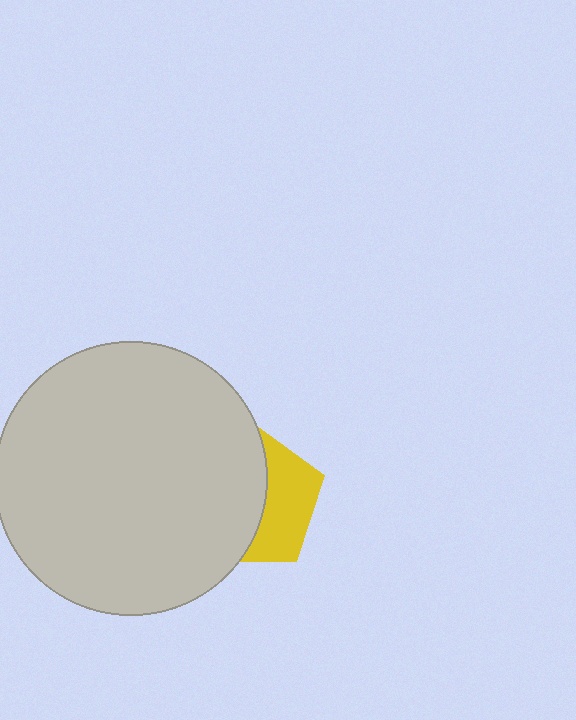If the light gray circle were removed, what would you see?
You would see the complete yellow pentagon.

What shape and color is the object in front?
The object in front is a light gray circle.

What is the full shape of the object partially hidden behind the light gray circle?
The partially hidden object is a yellow pentagon.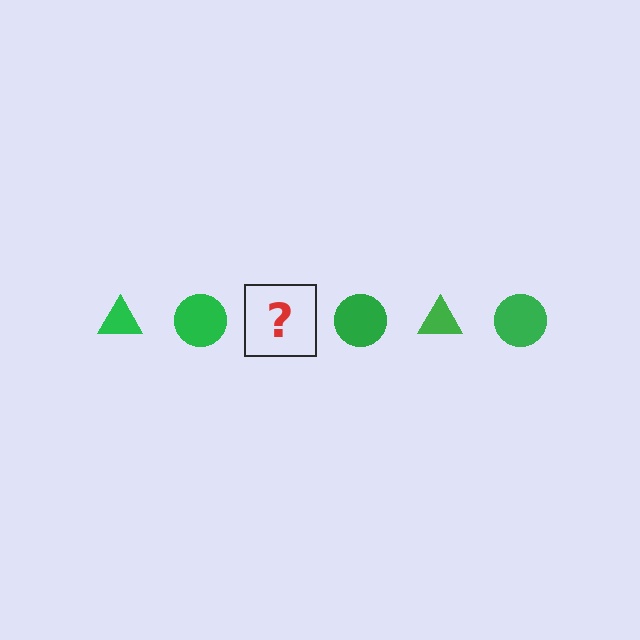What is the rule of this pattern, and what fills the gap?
The rule is that the pattern cycles through triangle, circle shapes in green. The gap should be filled with a green triangle.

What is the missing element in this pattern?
The missing element is a green triangle.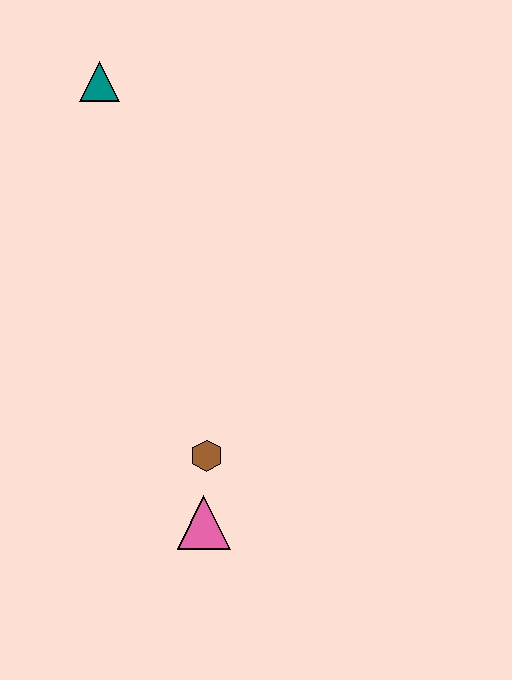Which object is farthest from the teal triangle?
The pink triangle is farthest from the teal triangle.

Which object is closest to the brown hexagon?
The pink triangle is closest to the brown hexagon.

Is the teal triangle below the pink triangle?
No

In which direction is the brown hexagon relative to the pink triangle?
The brown hexagon is above the pink triangle.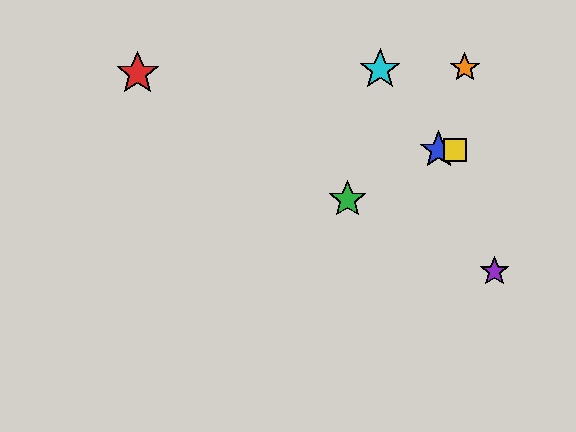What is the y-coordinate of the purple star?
The purple star is at y≈272.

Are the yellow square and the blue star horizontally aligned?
Yes, both are at y≈150.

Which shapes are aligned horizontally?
The blue star, the yellow square are aligned horizontally.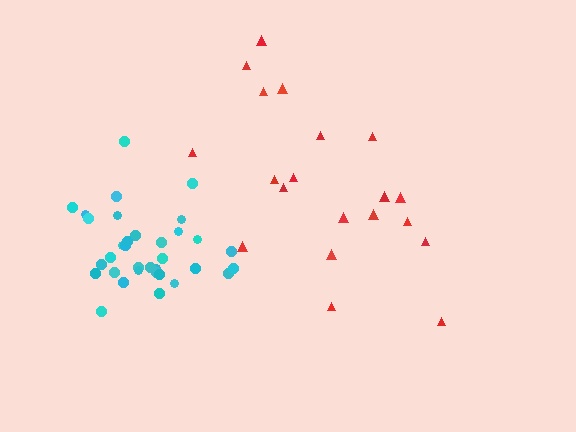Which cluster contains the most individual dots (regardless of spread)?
Cyan (34).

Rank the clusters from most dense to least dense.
cyan, red.